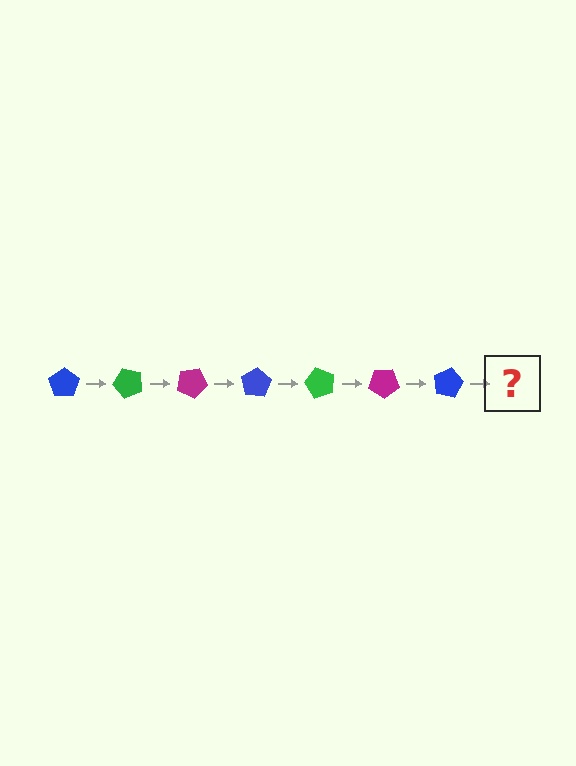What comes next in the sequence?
The next element should be a green pentagon, rotated 350 degrees from the start.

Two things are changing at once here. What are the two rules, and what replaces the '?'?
The two rules are that it rotates 50 degrees each step and the color cycles through blue, green, and magenta. The '?' should be a green pentagon, rotated 350 degrees from the start.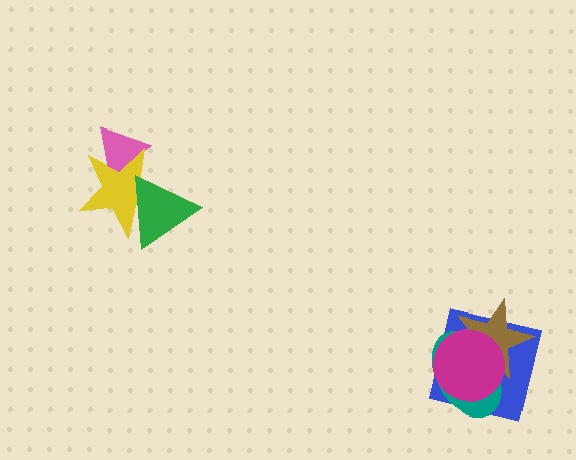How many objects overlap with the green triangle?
1 object overlaps with the green triangle.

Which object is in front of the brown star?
The magenta circle is in front of the brown star.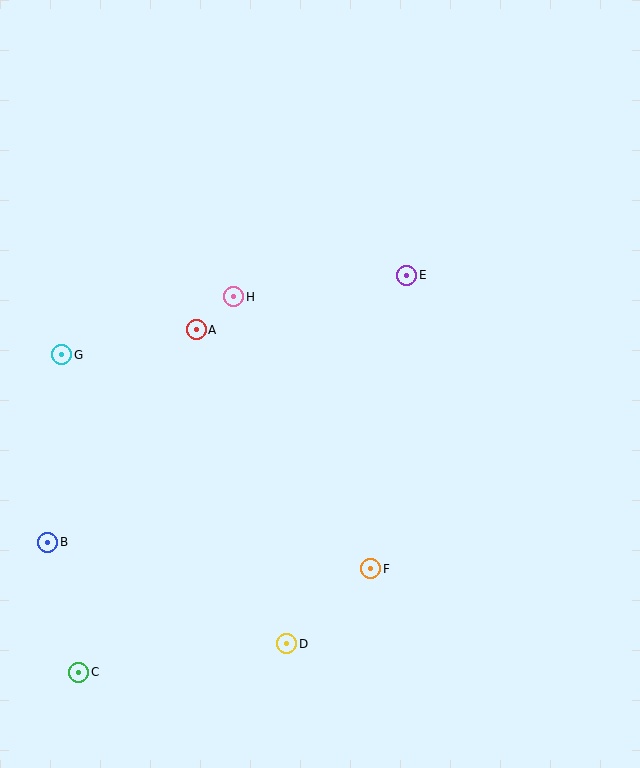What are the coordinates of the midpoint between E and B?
The midpoint between E and B is at (227, 409).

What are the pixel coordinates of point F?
Point F is at (371, 569).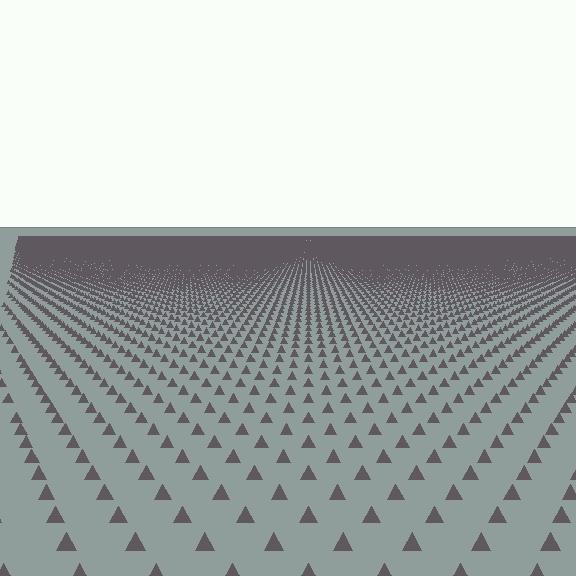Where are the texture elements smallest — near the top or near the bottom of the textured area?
Near the top.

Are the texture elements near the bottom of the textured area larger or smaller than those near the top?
Larger. Near the bottom, elements are closer to the viewer and appear at a bigger on-screen size.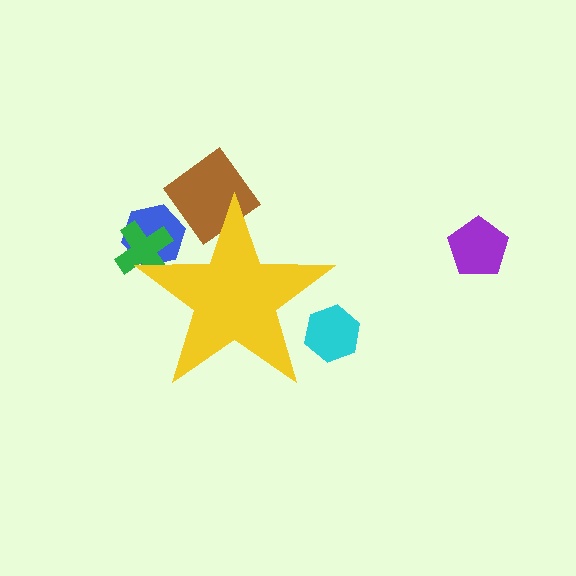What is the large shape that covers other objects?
A yellow star.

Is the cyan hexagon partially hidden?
Yes, the cyan hexagon is partially hidden behind the yellow star.